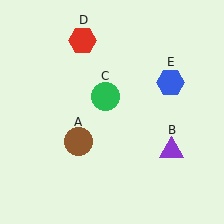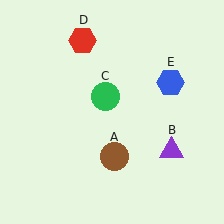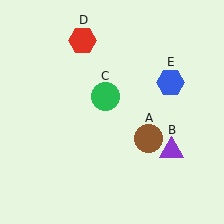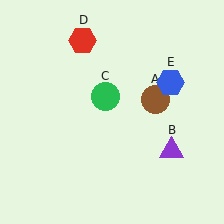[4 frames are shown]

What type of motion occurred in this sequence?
The brown circle (object A) rotated counterclockwise around the center of the scene.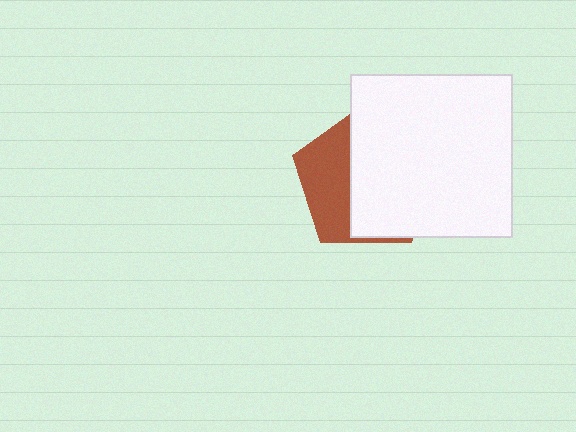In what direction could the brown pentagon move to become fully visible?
The brown pentagon could move left. That would shift it out from behind the white square entirely.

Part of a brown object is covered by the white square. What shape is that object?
It is a pentagon.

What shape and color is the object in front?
The object in front is a white square.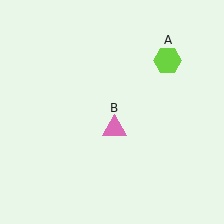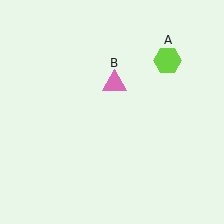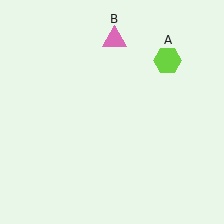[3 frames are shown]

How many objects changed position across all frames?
1 object changed position: pink triangle (object B).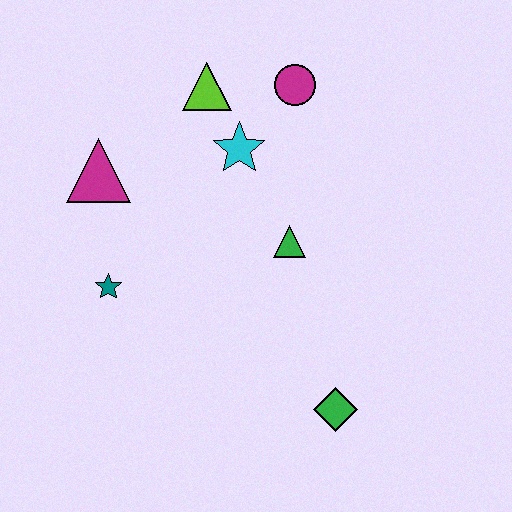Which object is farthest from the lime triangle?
The green diamond is farthest from the lime triangle.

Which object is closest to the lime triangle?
The cyan star is closest to the lime triangle.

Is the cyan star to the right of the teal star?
Yes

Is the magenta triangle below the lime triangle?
Yes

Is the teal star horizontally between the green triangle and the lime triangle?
No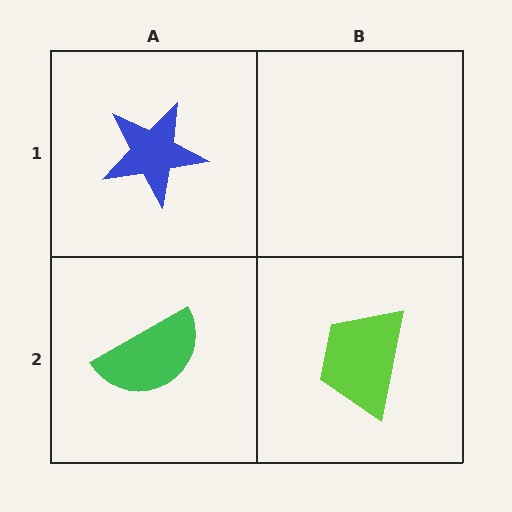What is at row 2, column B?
A lime trapezoid.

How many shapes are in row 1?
1 shape.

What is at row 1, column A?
A blue star.